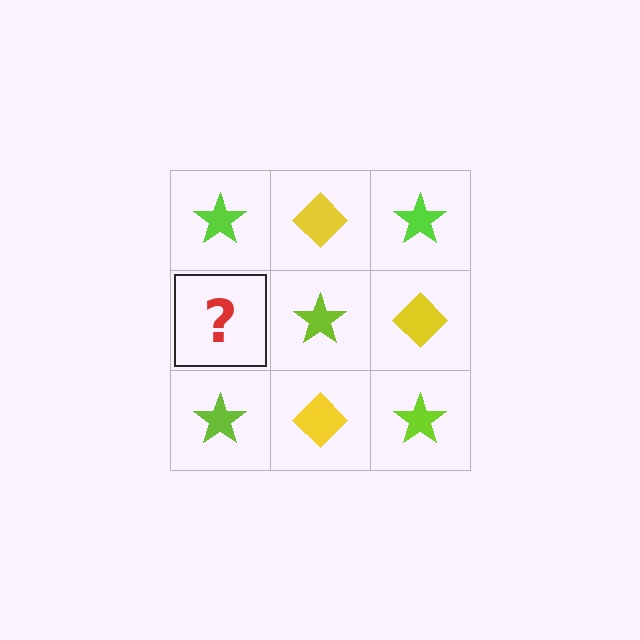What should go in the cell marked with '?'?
The missing cell should contain a yellow diamond.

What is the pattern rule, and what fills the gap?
The rule is that it alternates lime star and yellow diamond in a checkerboard pattern. The gap should be filled with a yellow diamond.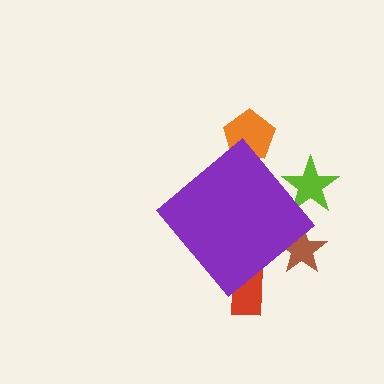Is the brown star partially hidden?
Yes, the brown star is partially hidden behind the purple diamond.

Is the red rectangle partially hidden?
Yes, the red rectangle is partially hidden behind the purple diamond.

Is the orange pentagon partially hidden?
Yes, the orange pentagon is partially hidden behind the purple diamond.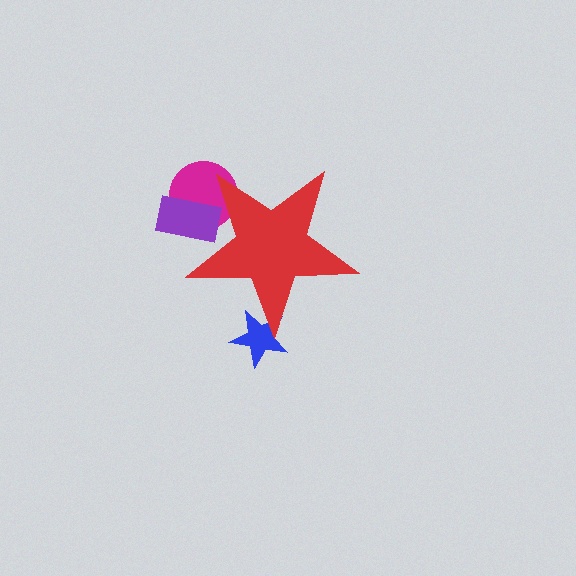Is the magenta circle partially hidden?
Yes, the magenta circle is partially hidden behind the red star.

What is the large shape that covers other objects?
A red star.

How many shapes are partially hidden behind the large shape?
3 shapes are partially hidden.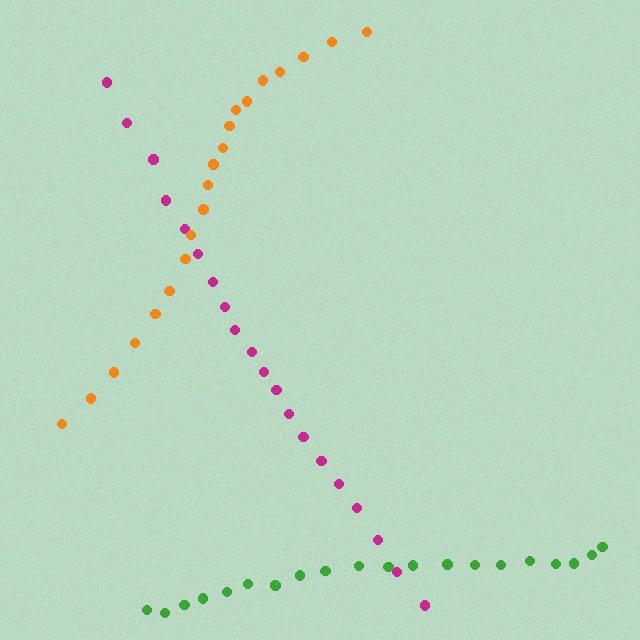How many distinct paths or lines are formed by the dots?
There are 3 distinct paths.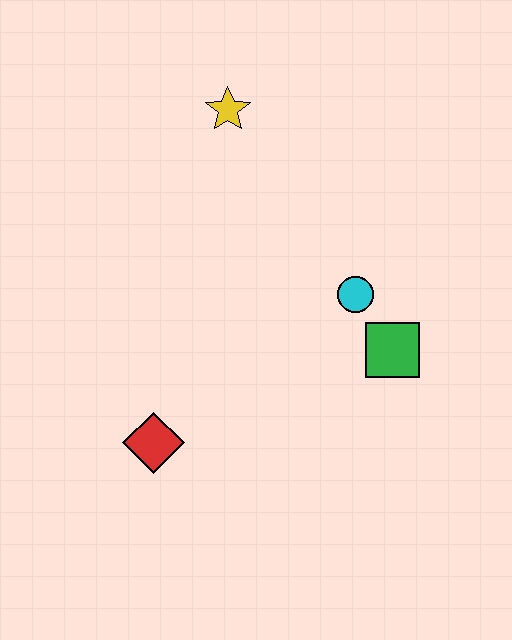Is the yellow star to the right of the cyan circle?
No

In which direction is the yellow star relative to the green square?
The yellow star is above the green square.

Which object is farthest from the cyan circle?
The red diamond is farthest from the cyan circle.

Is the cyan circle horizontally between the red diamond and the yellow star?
No